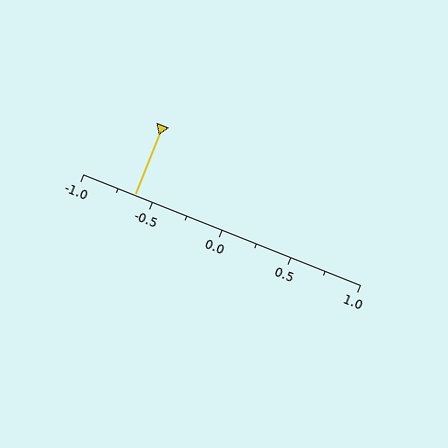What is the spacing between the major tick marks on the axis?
The major ticks are spaced 0.5 apart.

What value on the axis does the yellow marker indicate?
The marker indicates approximately -0.62.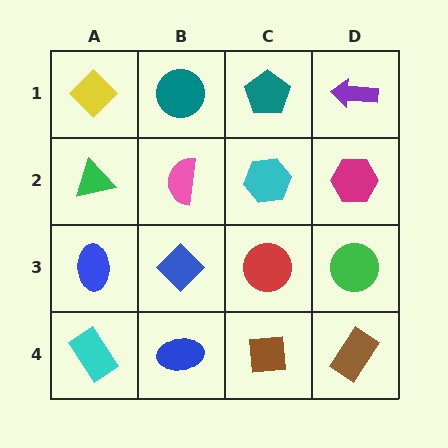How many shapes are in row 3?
4 shapes.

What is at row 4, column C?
A brown square.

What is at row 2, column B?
A pink semicircle.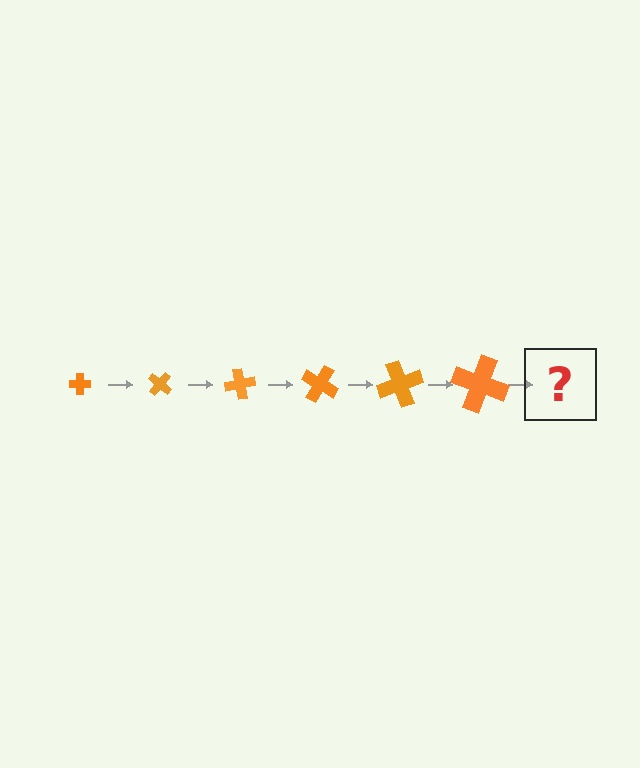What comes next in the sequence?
The next element should be a cross, larger than the previous one and rotated 240 degrees from the start.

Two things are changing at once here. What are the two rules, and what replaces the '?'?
The two rules are that the cross grows larger each step and it rotates 40 degrees each step. The '?' should be a cross, larger than the previous one and rotated 240 degrees from the start.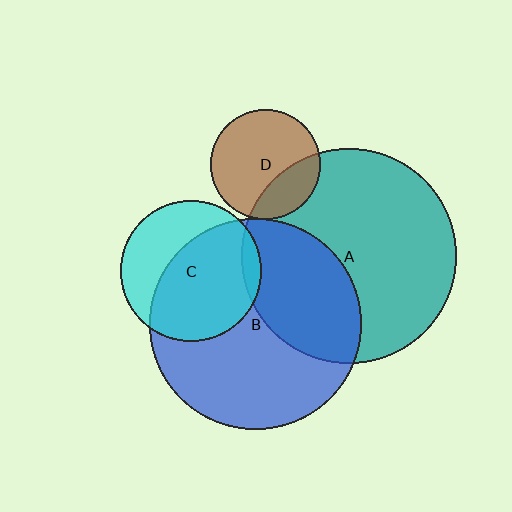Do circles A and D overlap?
Yes.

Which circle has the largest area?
Circle A (teal).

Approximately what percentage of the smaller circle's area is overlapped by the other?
Approximately 25%.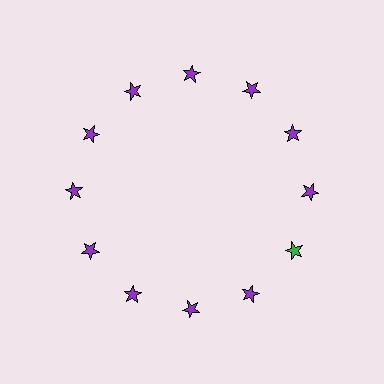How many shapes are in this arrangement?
There are 12 shapes arranged in a ring pattern.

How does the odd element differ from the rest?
It has a different color: green instead of purple.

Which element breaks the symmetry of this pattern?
The green star at roughly the 4 o'clock position breaks the symmetry. All other shapes are purple stars.